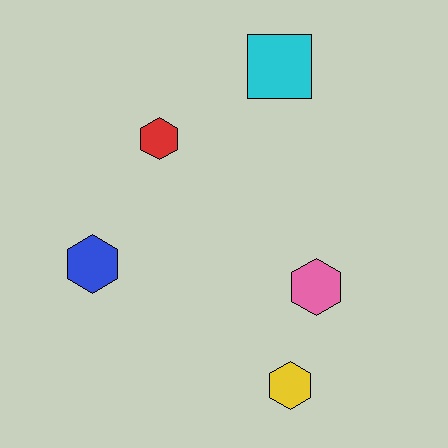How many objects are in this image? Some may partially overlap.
There are 5 objects.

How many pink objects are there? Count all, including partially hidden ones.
There is 1 pink object.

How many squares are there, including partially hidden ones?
There is 1 square.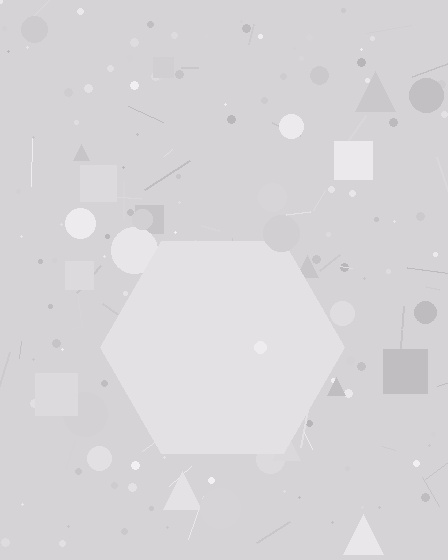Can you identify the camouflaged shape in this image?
The camouflaged shape is a hexagon.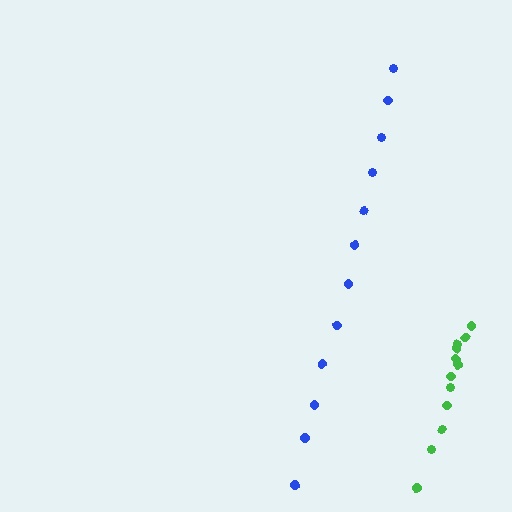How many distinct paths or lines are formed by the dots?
There are 2 distinct paths.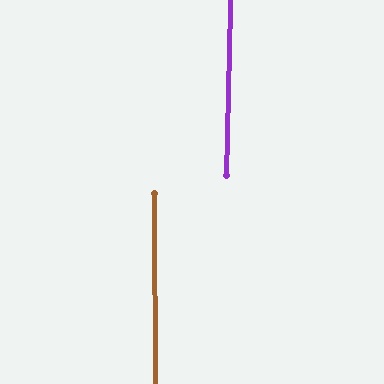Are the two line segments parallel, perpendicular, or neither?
Parallel — their directions differ by only 1.8°.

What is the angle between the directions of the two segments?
Approximately 2 degrees.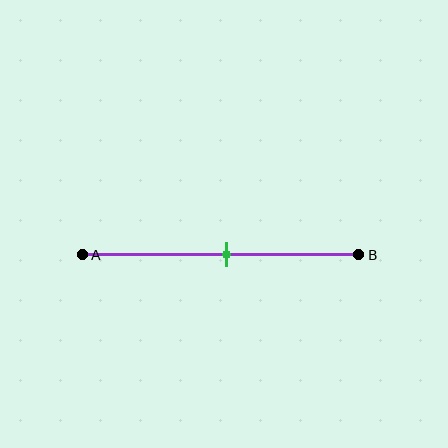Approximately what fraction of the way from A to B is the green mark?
The green mark is approximately 50% of the way from A to B.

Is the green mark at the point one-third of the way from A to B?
No, the mark is at about 50% from A, not at the 33% one-third point.